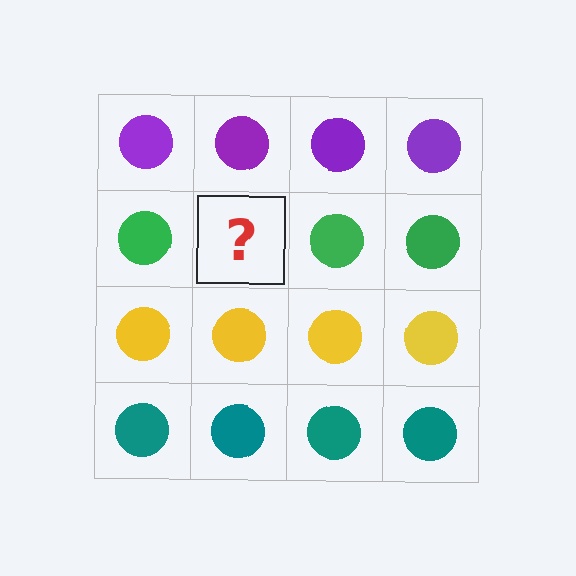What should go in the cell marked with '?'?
The missing cell should contain a green circle.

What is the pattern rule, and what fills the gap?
The rule is that each row has a consistent color. The gap should be filled with a green circle.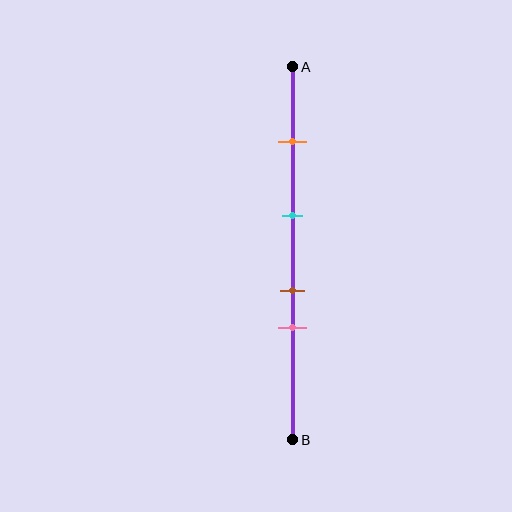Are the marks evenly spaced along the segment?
No, the marks are not evenly spaced.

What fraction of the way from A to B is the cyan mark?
The cyan mark is approximately 40% (0.4) of the way from A to B.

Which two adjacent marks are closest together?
The brown and pink marks are the closest adjacent pair.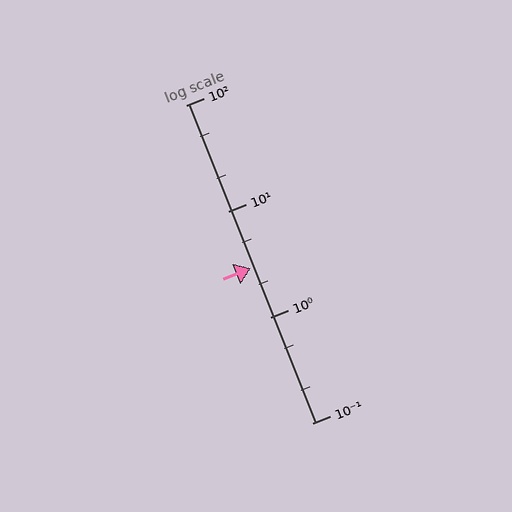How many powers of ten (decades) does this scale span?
The scale spans 3 decades, from 0.1 to 100.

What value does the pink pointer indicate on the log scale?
The pointer indicates approximately 2.9.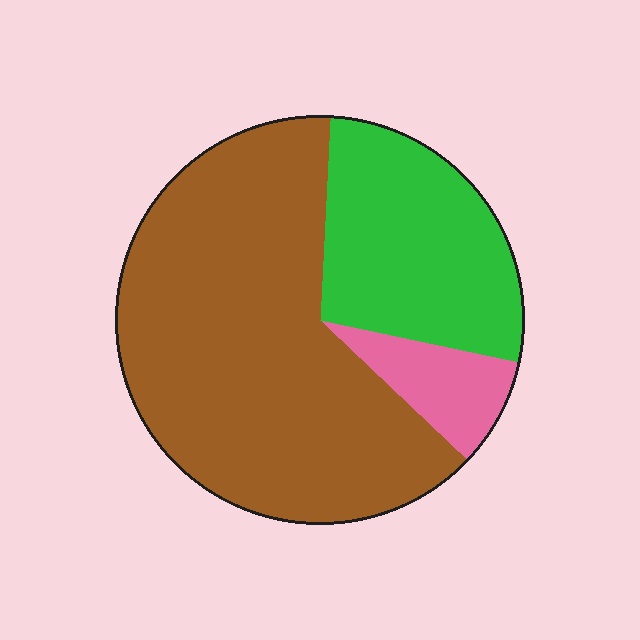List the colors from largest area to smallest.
From largest to smallest: brown, green, pink.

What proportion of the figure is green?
Green covers around 25% of the figure.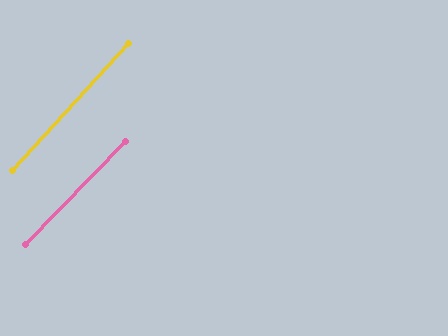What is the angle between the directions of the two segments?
Approximately 2 degrees.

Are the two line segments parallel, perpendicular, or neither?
Parallel — their directions differ by only 1.7°.